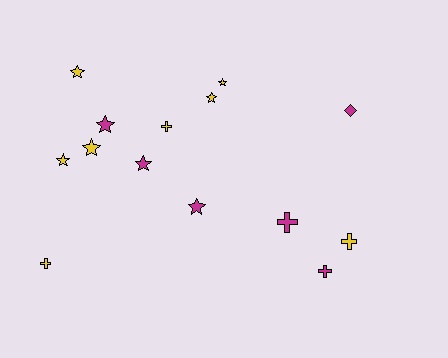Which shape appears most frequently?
Star, with 8 objects.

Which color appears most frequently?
Yellow, with 8 objects.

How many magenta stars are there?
There are 3 magenta stars.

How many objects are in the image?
There are 14 objects.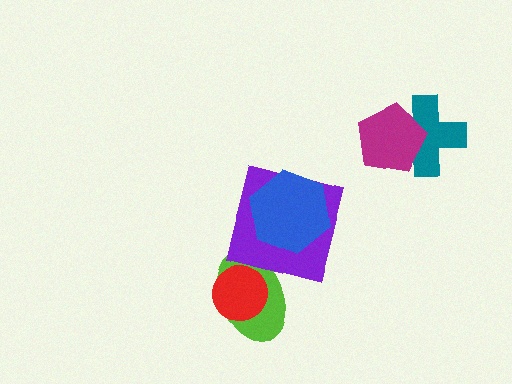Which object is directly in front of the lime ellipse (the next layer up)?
The red circle is directly in front of the lime ellipse.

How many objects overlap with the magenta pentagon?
1 object overlaps with the magenta pentagon.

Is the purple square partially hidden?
Yes, it is partially covered by another shape.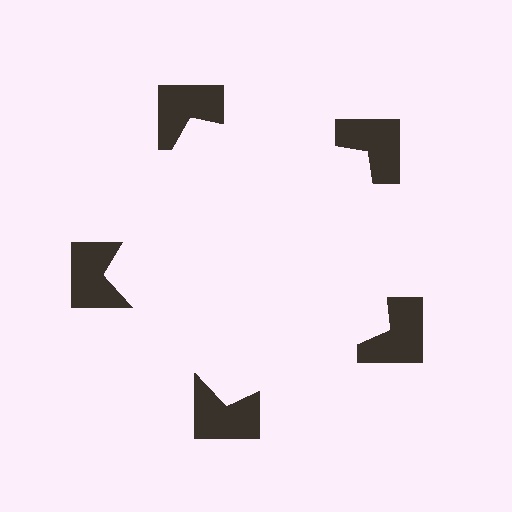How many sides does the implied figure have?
5 sides.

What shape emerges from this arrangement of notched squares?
An illusory pentagon — its edges are inferred from the aligned wedge cuts in the notched squares, not physically drawn.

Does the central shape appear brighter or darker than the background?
It typically appears slightly brighter than the background, even though no actual brightness change is drawn.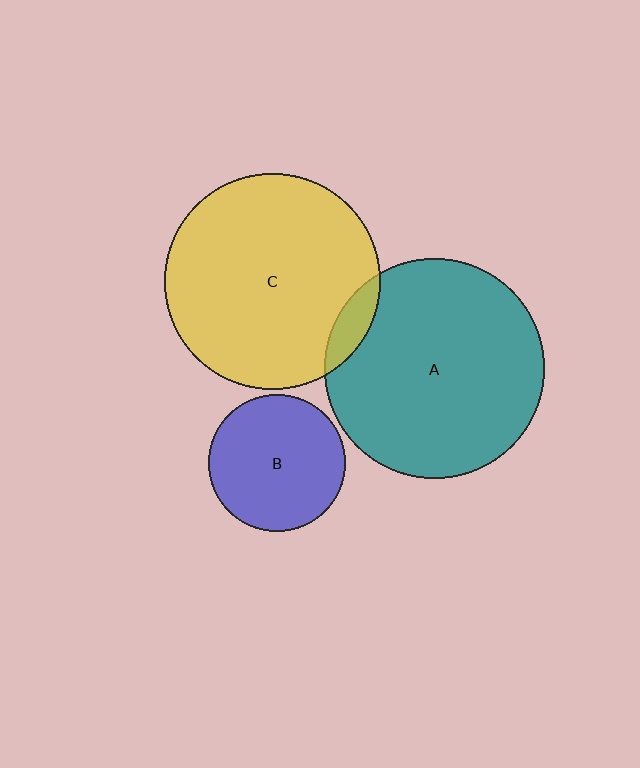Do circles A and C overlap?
Yes.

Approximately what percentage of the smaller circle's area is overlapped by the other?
Approximately 5%.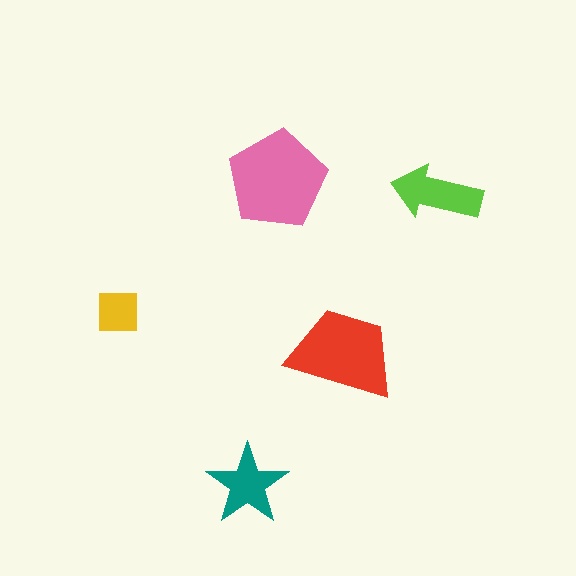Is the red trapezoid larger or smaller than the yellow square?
Larger.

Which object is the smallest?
The yellow square.